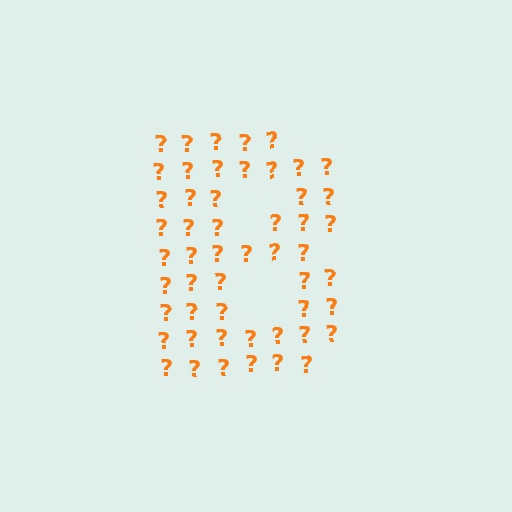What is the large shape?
The large shape is the letter B.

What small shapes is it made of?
It is made of small question marks.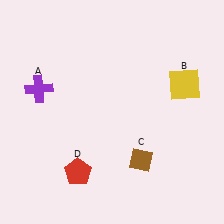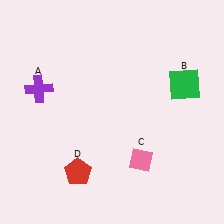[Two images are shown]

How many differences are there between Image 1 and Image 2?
There are 2 differences between the two images.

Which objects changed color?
B changed from yellow to green. C changed from brown to pink.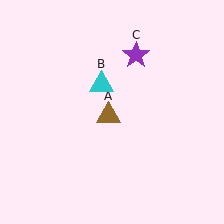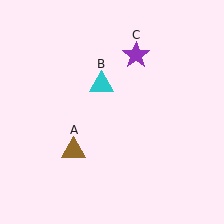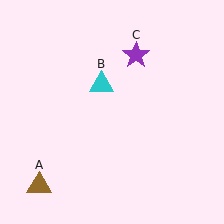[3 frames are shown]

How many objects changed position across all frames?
1 object changed position: brown triangle (object A).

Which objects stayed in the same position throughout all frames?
Cyan triangle (object B) and purple star (object C) remained stationary.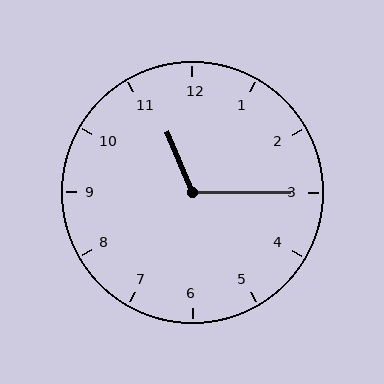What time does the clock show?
11:15.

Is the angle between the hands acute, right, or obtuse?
It is obtuse.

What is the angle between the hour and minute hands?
Approximately 112 degrees.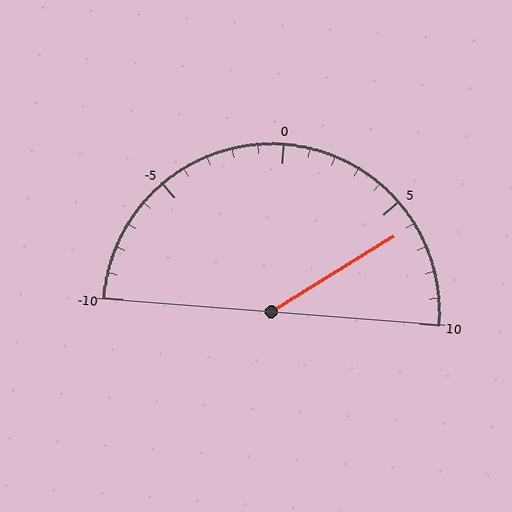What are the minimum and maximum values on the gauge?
The gauge ranges from -10 to 10.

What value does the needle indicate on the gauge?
The needle indicates approximately 6.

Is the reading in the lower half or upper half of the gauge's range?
The reading is in the upper half of the range (-10 to 10).